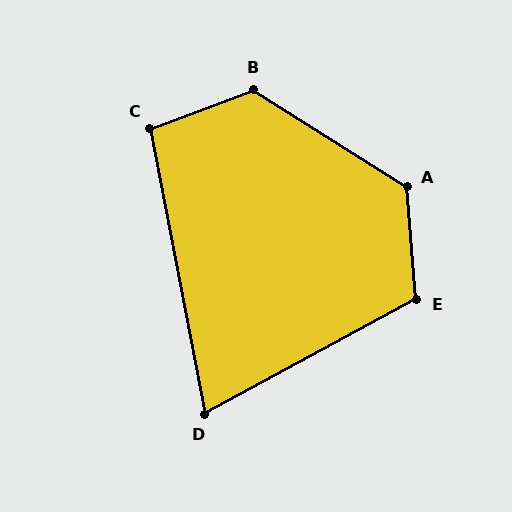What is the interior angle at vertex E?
Approximately 114 degrees (obtuse).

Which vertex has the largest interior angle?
B, at approximately 127 degrees.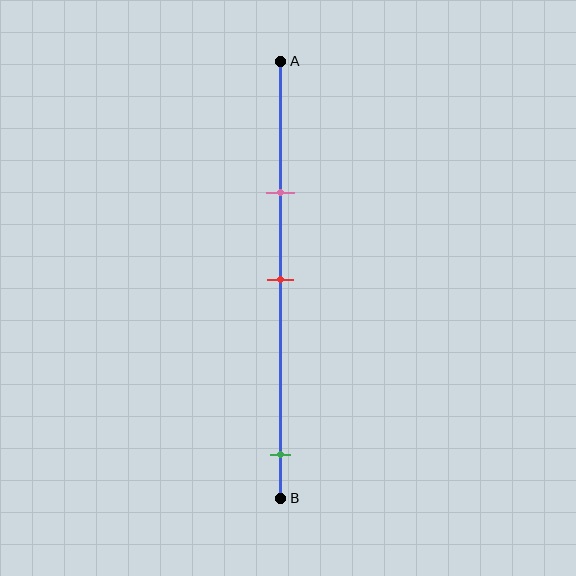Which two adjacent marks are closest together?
The pink and red marks are the closest adjacent pair.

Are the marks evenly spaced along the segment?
No, the marks are not evenly spaced.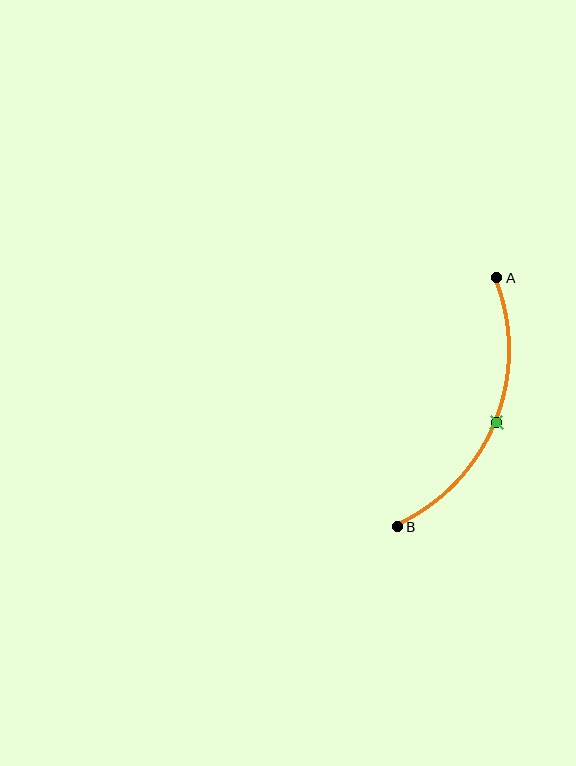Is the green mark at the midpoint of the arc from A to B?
Yes. The green mark lies on the arc at equal arc-length from both A and B — it is the arc midpoint.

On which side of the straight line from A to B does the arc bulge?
The arc bulges to the right of the straight line connecting A and B.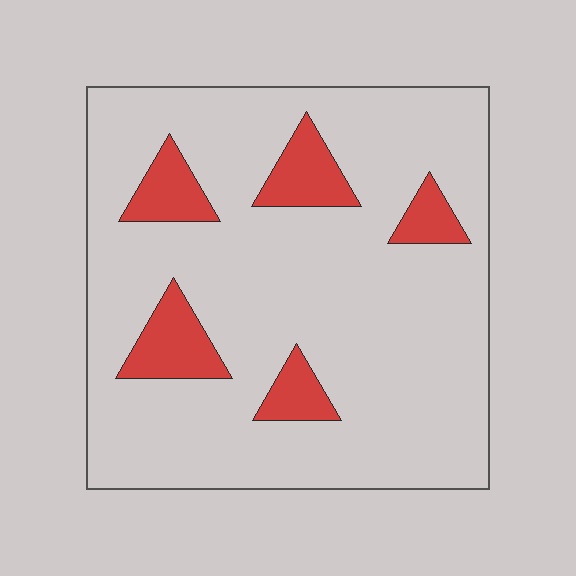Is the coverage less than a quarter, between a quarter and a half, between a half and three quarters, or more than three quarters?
Less than a quarter.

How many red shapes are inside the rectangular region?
5.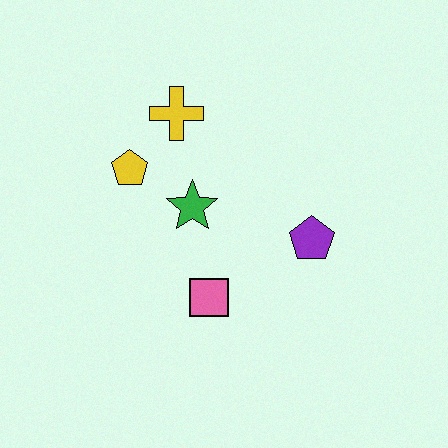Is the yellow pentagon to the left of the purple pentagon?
Yes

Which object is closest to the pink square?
The green star is closest to the pink square.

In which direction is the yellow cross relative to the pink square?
The yellow cross is above the pink square.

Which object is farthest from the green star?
The purple pentagon is farthest from the green star.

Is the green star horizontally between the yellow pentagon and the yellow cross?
No